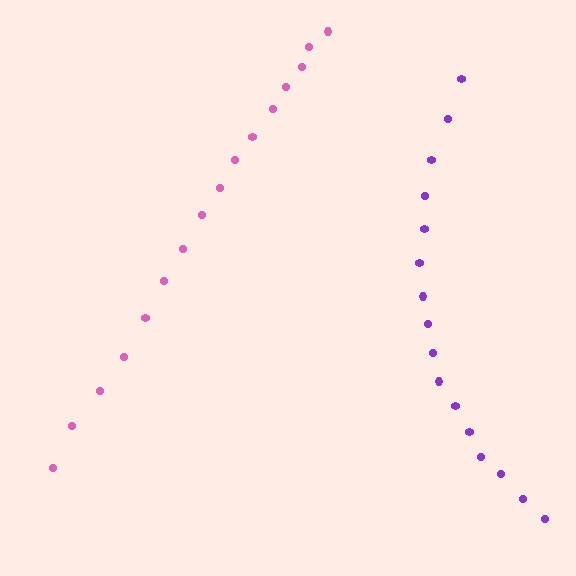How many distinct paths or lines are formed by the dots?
There are 2 distinct paths.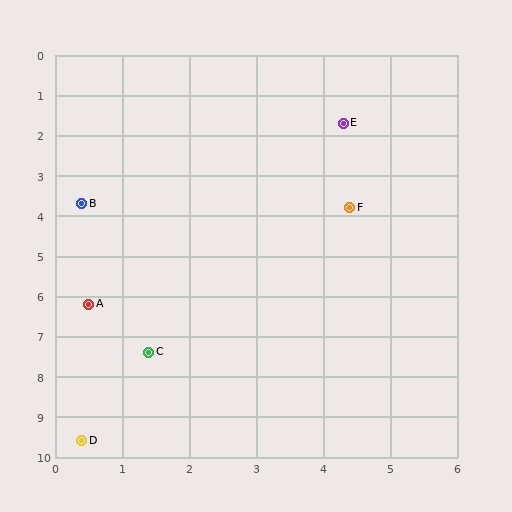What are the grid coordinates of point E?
Point E is at approximately (4.3, 1.7).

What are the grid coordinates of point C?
Point C is at approximately (1.4, 7.4).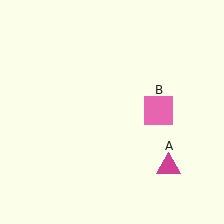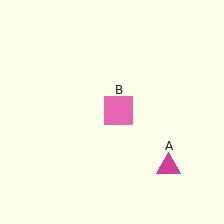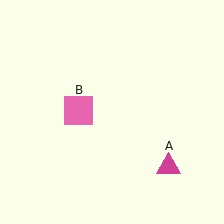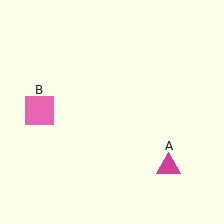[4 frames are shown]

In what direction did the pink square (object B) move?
The pink square (object B) moved left.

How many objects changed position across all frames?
1 object changed position: pink square (object B).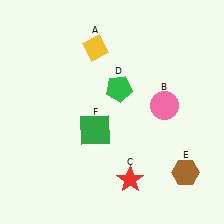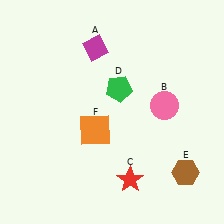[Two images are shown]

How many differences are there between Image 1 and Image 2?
There are 2 differences between the two images.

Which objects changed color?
A changed from yellow to magenta. F changed from green to orange.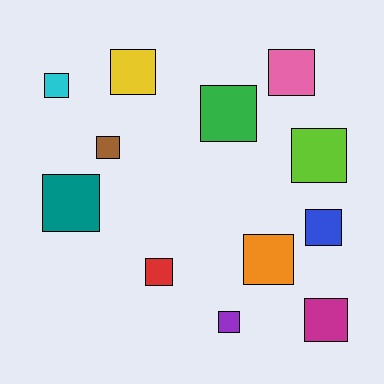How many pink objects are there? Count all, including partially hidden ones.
There is 1 pink object.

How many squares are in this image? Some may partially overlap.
There are 12 squares.